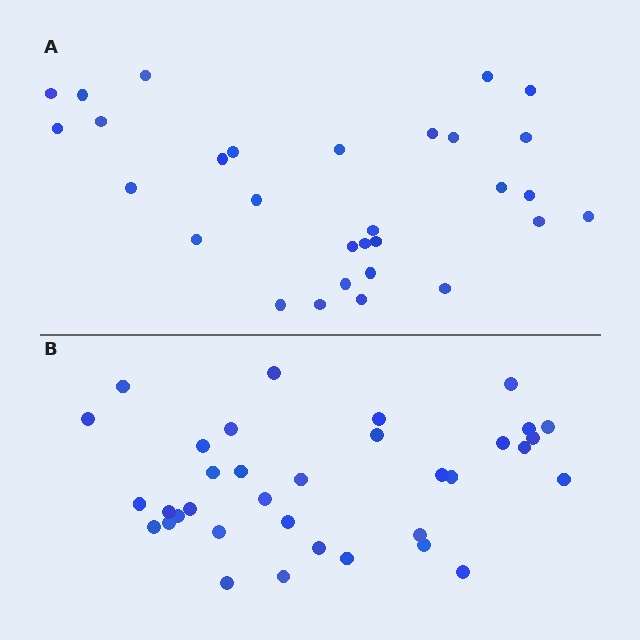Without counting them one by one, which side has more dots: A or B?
Region B (the bottom region) has more dots.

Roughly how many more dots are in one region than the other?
Region B has about 5 more dots than region A.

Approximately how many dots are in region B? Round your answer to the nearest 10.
About 40 dots. (The exact count is 35, which rounds to 40.)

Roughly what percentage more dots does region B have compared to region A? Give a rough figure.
About 15% more.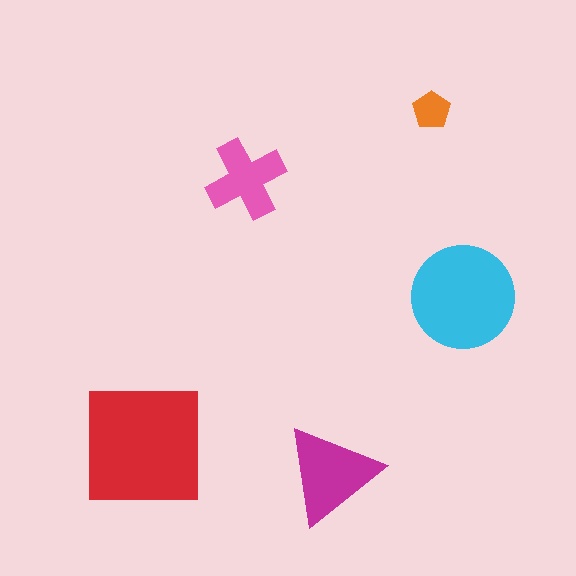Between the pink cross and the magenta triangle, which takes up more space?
The magenta triangle.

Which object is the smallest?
The orange pentagon.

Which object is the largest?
The red square.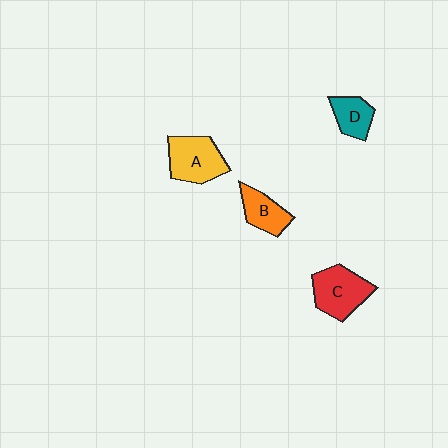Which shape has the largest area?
Shape C (red).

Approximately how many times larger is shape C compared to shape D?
Approximately 1.7 times.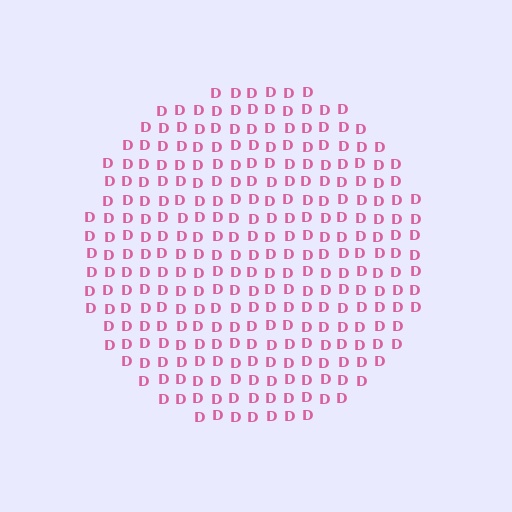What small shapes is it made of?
It is made of small letter D's.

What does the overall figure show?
The overall figure shows a circle.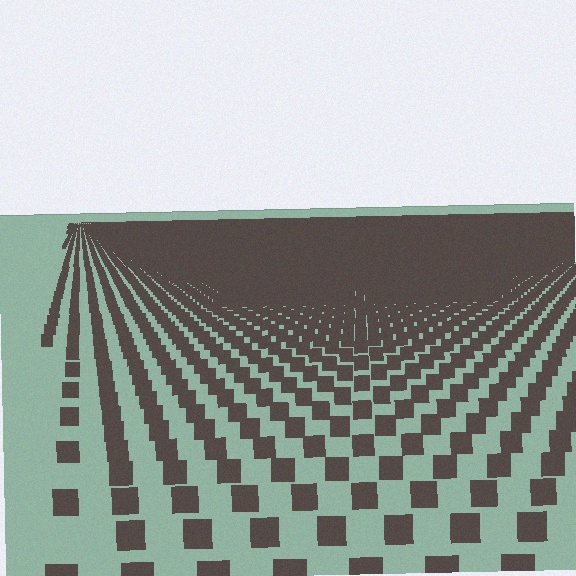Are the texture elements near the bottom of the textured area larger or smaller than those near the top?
Larger. Near the bottom, elements are closer to the viewer and appear at a bigger on-screen size.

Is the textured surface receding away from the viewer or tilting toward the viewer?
The surface is receding away from the viewer. Texture elements get smaller and denser toward the top.